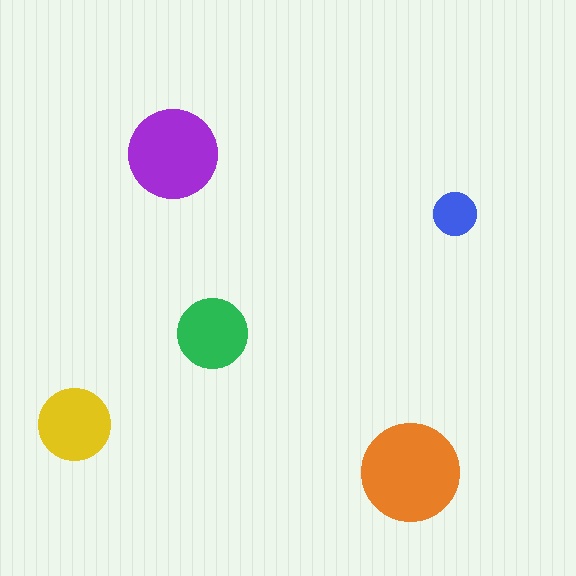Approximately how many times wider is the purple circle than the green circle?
About 1.5 times wider.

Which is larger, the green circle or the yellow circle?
The yellow one.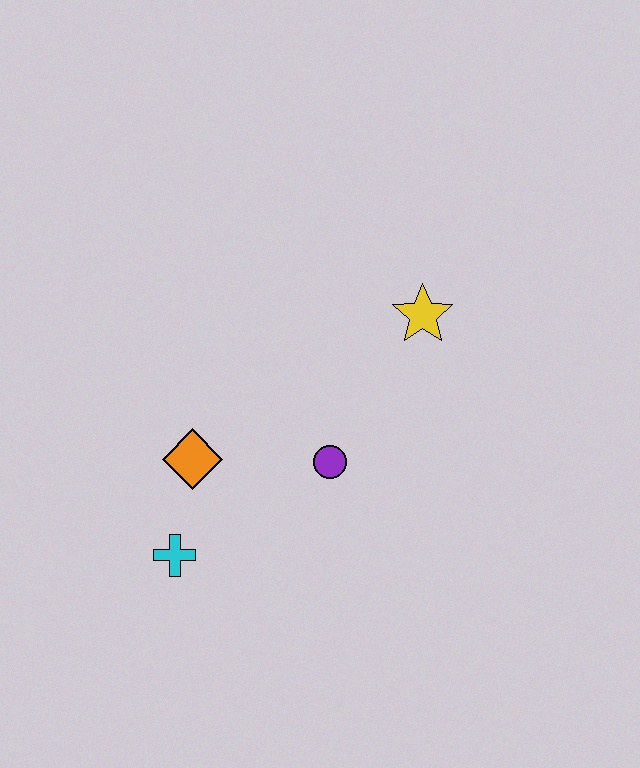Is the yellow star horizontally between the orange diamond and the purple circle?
No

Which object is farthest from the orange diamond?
The yellow star is farthest from the orange diamond.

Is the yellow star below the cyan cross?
No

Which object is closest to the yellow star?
The purple circle is closest to the yellow star.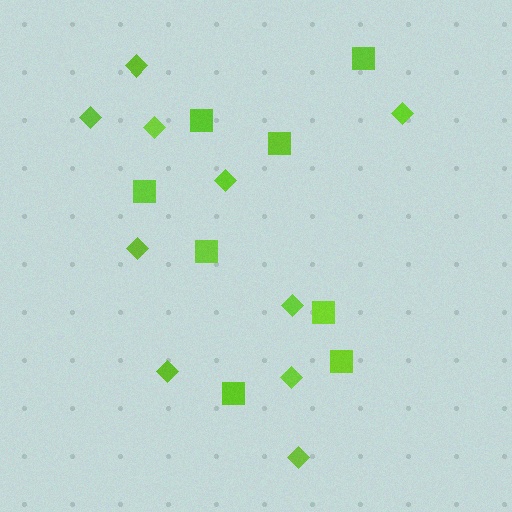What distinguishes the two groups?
There are 2 groups: one group of diamonds (10) and one group of squares (8).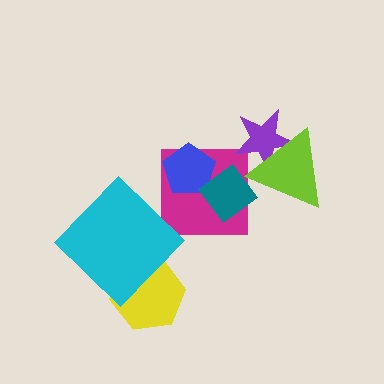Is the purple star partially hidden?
Yes, it is partially covered by another shape.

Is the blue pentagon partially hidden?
Yes, it is partially covered by another shape.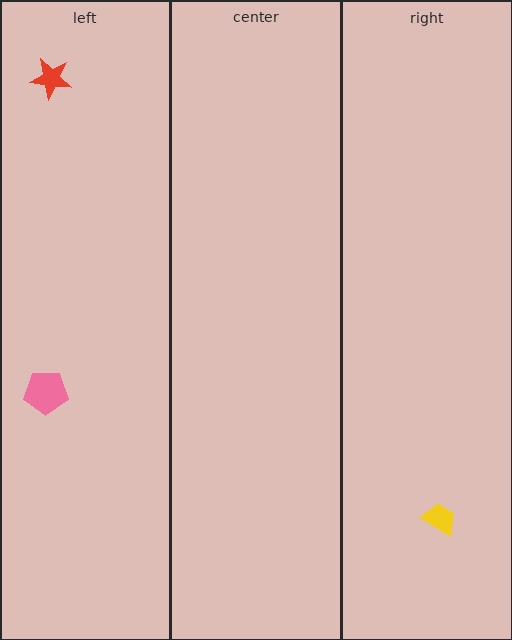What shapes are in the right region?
The yellow trapezoid.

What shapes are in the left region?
The pink pentagon, the red star.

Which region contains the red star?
The left region.